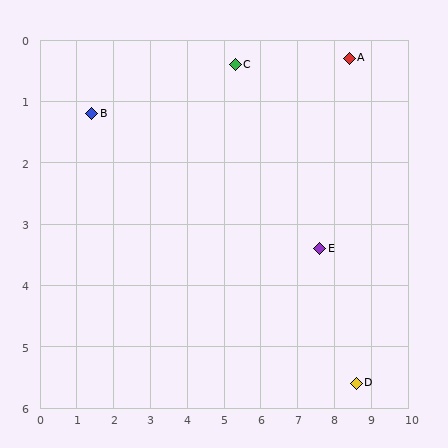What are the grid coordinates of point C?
Point C is at approximately (5.3, 0.4).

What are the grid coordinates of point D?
Point D is at approximately (8.6, 5.6).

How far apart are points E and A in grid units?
Points E and A are about 3.2 grid units apart.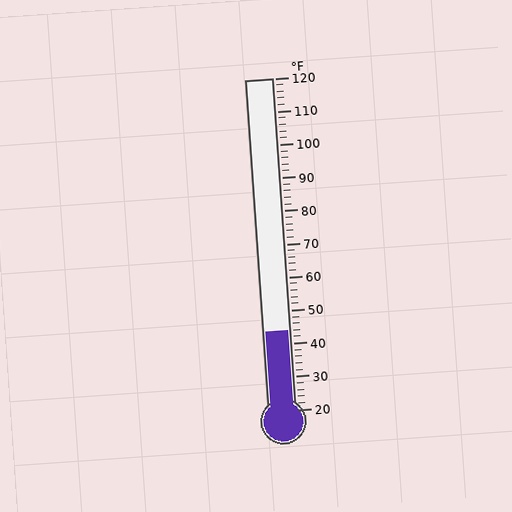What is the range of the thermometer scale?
The thermometer scale ranges from 20°F to 120°F.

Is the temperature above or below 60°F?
The temperature is below 60°F.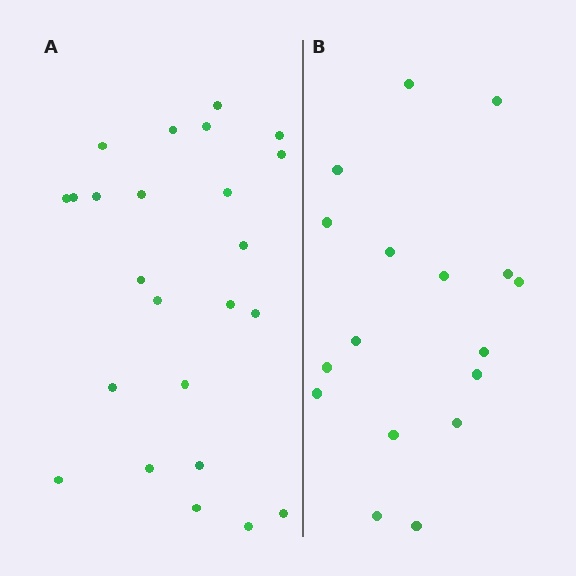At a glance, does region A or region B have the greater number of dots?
Region A (the left region) has more dots.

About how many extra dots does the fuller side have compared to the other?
Region A has roughly 8 or so more dots than region B.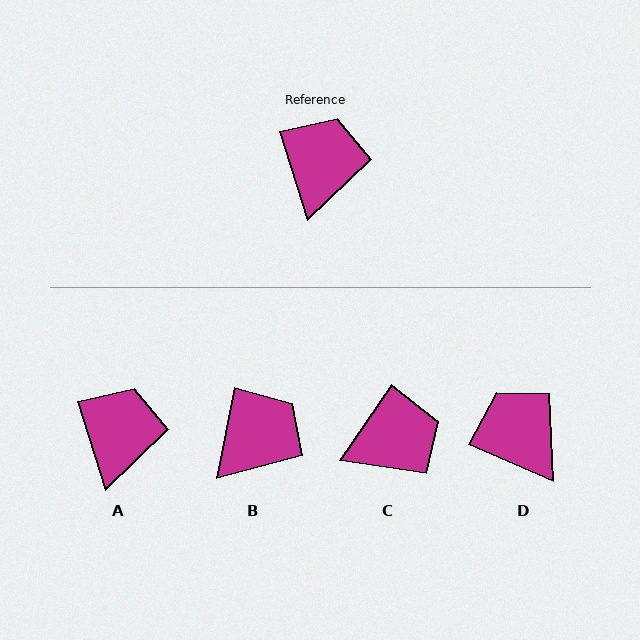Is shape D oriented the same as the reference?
No, it is off by about 49 degrees.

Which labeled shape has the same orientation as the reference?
A.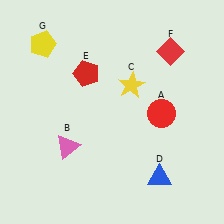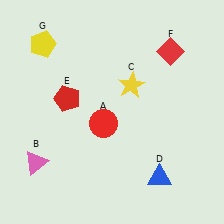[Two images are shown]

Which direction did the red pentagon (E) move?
The red pentagon (E) moved down.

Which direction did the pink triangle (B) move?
The pink triangle (B) moved left.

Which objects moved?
The objects that moved are: the red circle (A), the pink triangle (B), the red pentagon (E).